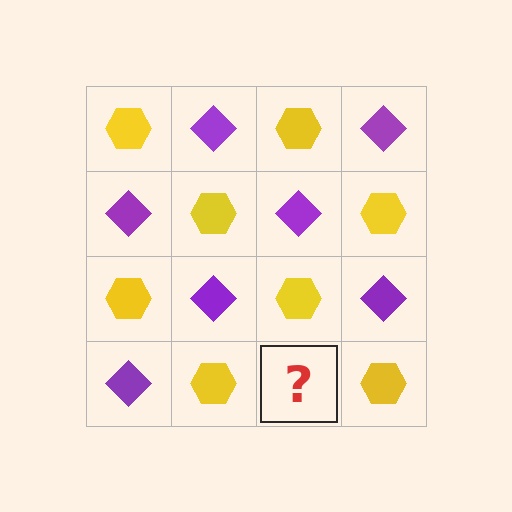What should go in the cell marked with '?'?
The missing cell should contain a purple diamond.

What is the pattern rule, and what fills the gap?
The rule is that it alternates yellow hexagon and purple diamond in a checkerboard pattern. The gap should be filled with a purple diamond.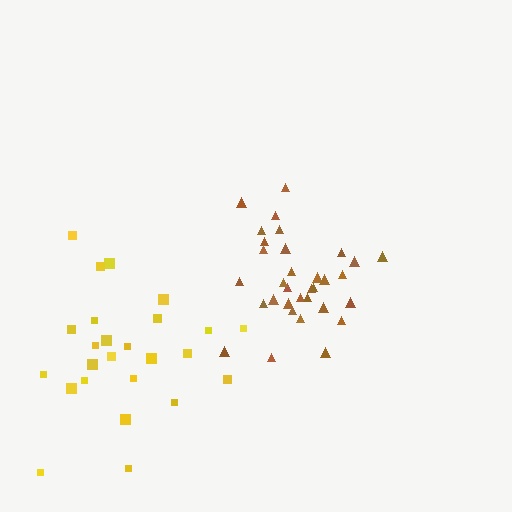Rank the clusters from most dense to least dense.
brown, yellow.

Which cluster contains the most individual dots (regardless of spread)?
Brown (33).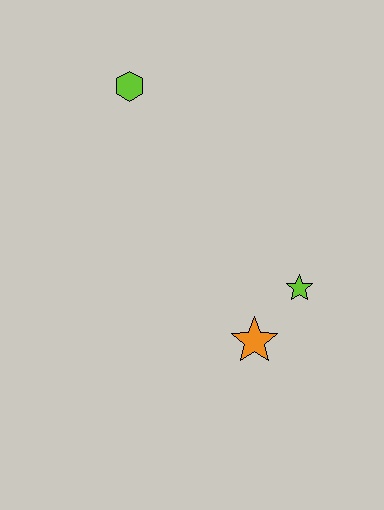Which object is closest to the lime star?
The orange star is closest to the lime star.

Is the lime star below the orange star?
No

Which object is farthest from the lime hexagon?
The orange star is farthest from the lime hexagon.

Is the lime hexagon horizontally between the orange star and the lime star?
No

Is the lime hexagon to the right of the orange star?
No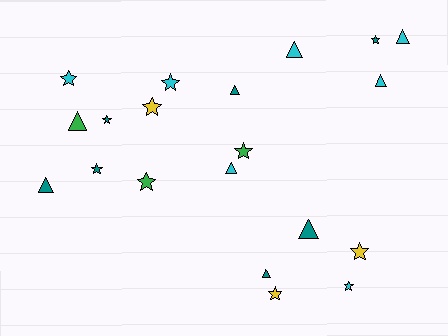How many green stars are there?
There are 2 green stars.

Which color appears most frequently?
Teal, with 7 objects.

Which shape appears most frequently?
Star, with 11 objects.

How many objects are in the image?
There are 20 objects.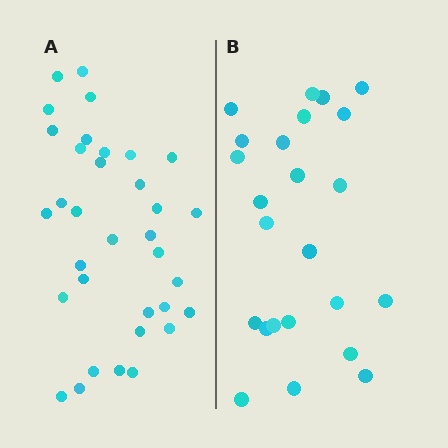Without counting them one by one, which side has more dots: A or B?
Region A (the left region) has more dots.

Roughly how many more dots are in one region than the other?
Region A has roughly 10 or so more dots than region B.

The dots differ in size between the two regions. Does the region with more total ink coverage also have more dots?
No. Region B has more total ink coverage because its dots are larger, but region A actually contains more individual dots. Total area can be misleading — the number of items is what matters here.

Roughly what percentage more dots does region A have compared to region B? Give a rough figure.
About 40% more.